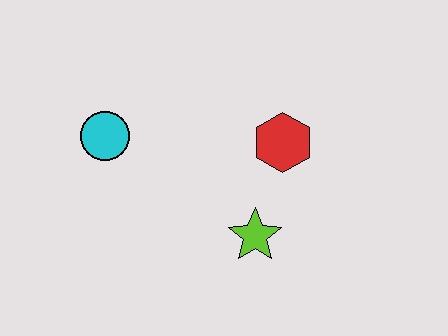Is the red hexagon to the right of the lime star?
Yes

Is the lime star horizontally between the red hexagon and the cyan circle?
Yes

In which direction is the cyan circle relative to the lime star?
The cyan circle is to the left of the lime star.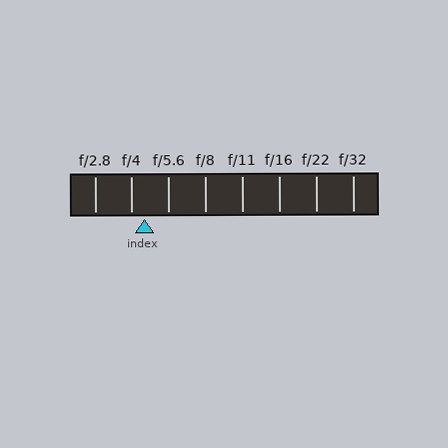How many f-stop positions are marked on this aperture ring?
There are 8 f-stop positions marked.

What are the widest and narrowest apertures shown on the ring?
The widest aperture shown is f/2.8 and the narrowest is f/32.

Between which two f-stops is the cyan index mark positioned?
The index mark is between f/4 and f/5.6.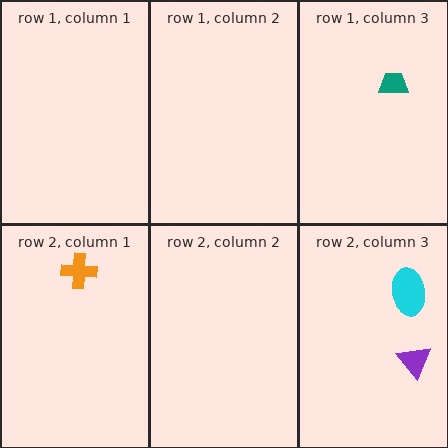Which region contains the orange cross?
The row 2, column 1 region.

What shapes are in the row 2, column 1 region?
The orange cross.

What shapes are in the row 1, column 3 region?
The teal trapezoid.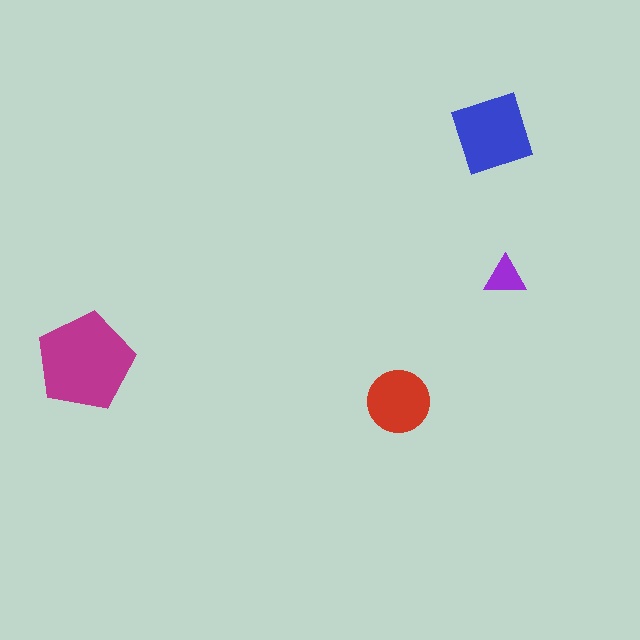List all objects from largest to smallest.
The magenta pentagon, the blue square, the red circle, the purple triangle.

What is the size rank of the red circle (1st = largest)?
3rd.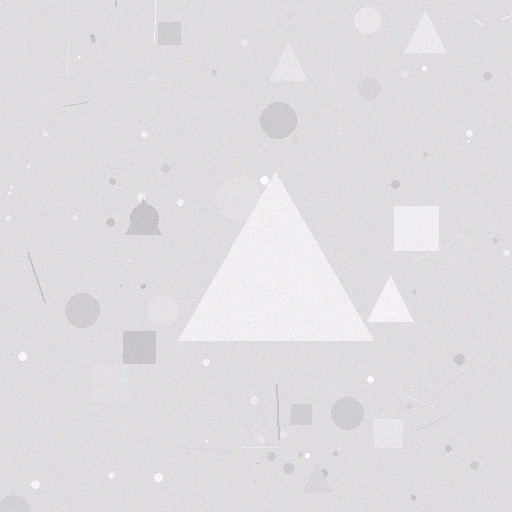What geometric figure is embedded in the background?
A triangle is embedded in the background.